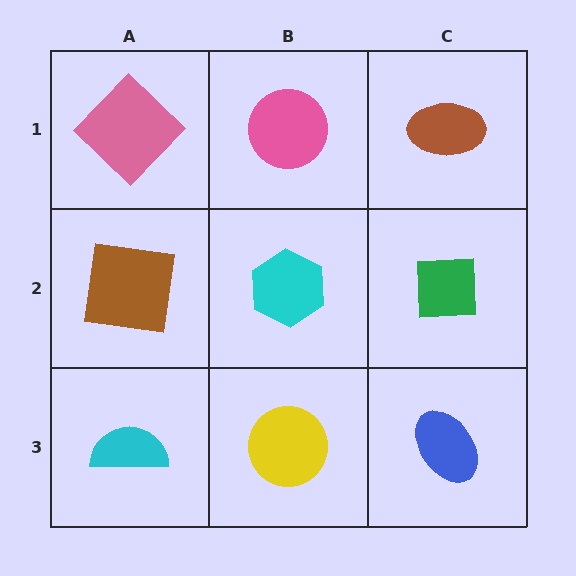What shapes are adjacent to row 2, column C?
A brown ellipse (row 1, column C), a blue ellipse (row 3, column C), a cyan hexagon (row 2, column B).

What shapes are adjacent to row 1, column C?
A green square (row 2, column C), a pink circle (row 1, column B).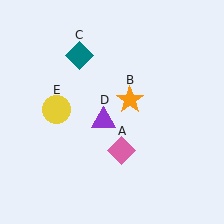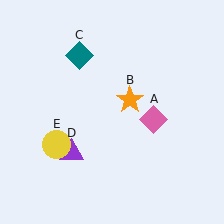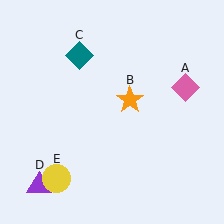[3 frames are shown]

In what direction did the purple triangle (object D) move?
The purple triangle (object D) moved down and to the left.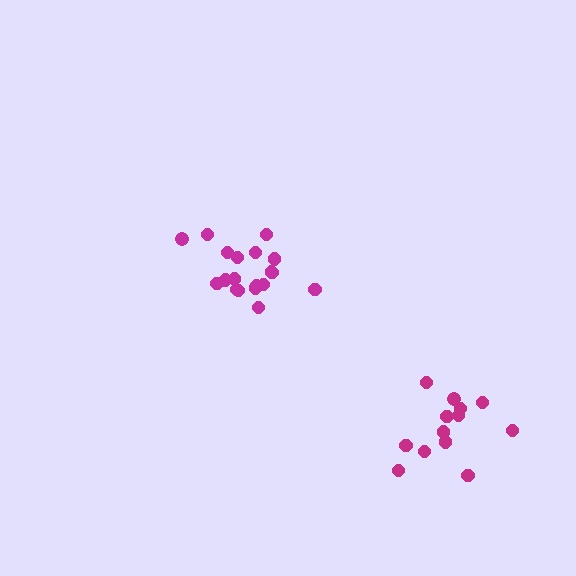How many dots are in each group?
Group 1: 19 dots, Group 2: 13 dots (32 total).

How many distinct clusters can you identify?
There are 2 distinct clusters.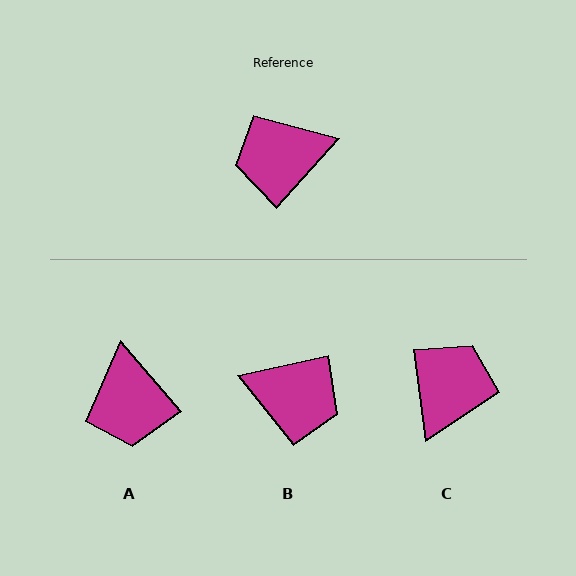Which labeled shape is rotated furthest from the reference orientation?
B, about 144 degrees away.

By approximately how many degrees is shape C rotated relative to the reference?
Approximately 131 degrees clockwise.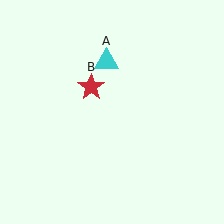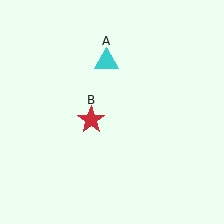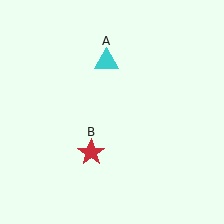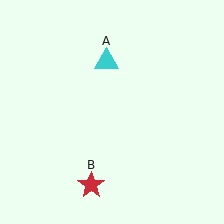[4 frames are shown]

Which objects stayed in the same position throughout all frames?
Cyan triangle (object A) remained stationary.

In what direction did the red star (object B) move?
The red star (object B) moved down.